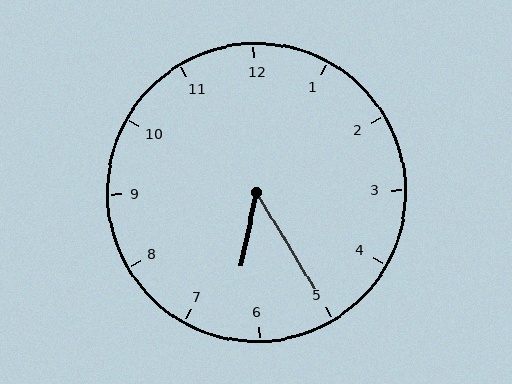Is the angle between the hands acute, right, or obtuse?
It is acute.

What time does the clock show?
6:25.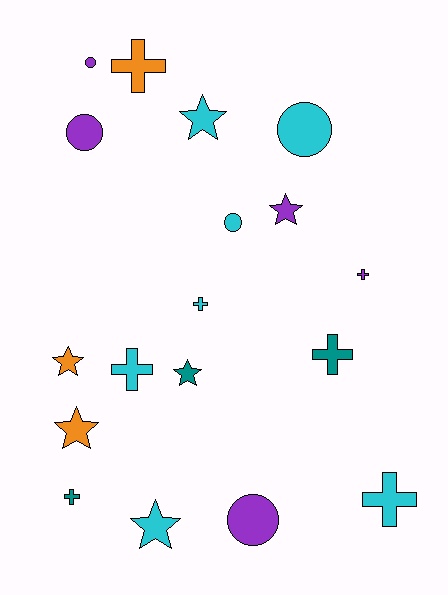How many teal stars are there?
There is 1 teal star.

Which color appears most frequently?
Cyan, with 7 objects.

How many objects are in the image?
There are 18 objects.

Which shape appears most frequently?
Cross, with 7 objects.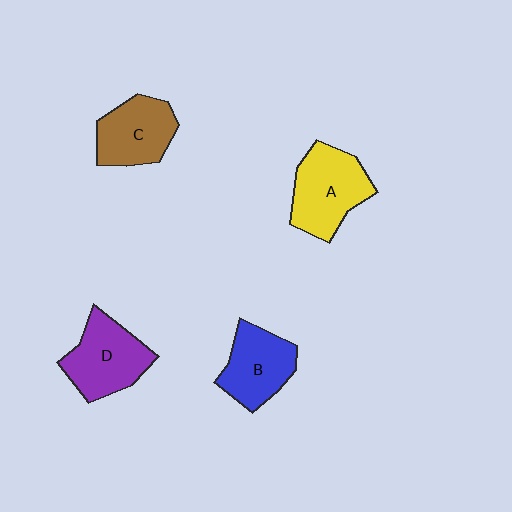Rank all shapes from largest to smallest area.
From largest to smallest: A (yellow), D (purple), B (blue), C (brown).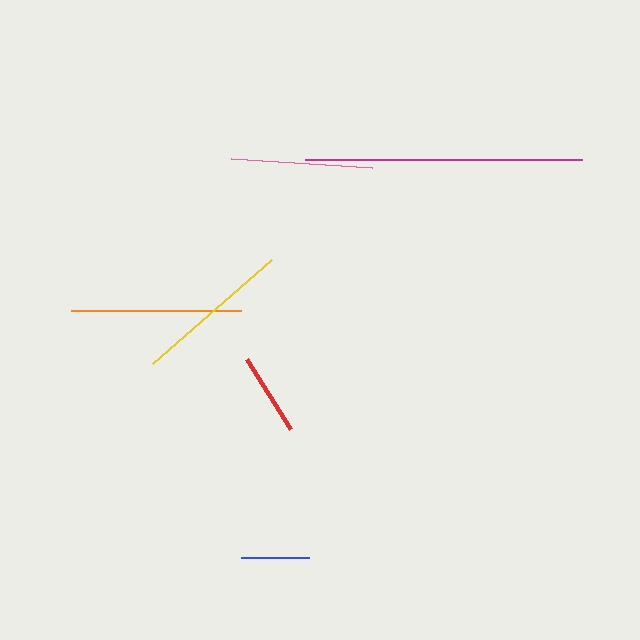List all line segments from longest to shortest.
From longest to shortest: magenta, orange, yellow, pink, red, blue.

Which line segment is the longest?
The magenta line is the longest at approximately 277 pixels.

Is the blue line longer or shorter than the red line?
The red line is longer than the blue line.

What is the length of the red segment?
The red segment is approximately 83 pixels long.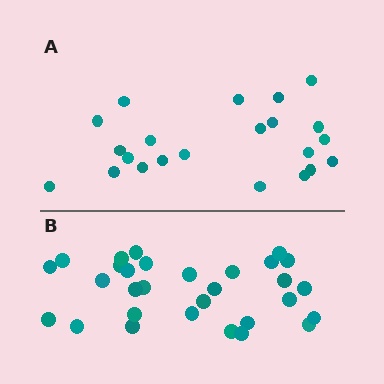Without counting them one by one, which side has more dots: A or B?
Region B (the bottom region) has more dots.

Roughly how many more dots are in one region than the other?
Region B has roughly 8 or so more dots than region A.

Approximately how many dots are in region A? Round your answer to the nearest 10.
About 20 dots. (The exact count is 22, which rounds to 20.)